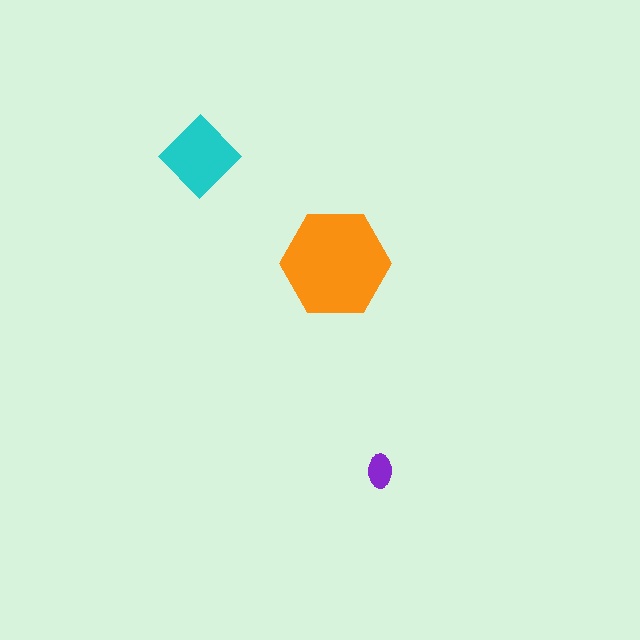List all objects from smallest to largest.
The purple ellipse, the cyan diamond, the orange hexagon.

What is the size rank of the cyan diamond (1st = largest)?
2nd.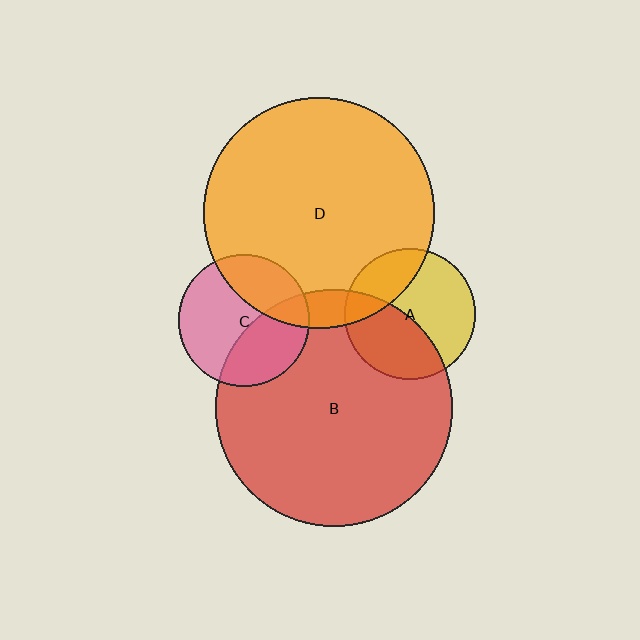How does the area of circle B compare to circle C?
Approximately 3.3 times.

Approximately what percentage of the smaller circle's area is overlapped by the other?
Approximately 40%.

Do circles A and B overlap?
Yes.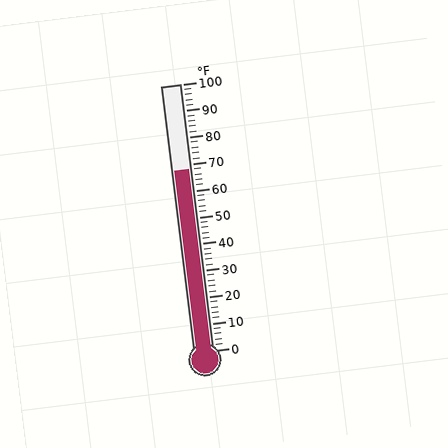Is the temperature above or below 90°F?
The temperature is below 90°F.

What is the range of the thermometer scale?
The thermometer scale ranges from 0°F to 100°F.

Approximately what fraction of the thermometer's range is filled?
The thermometer is filled to approximately 70% of its range.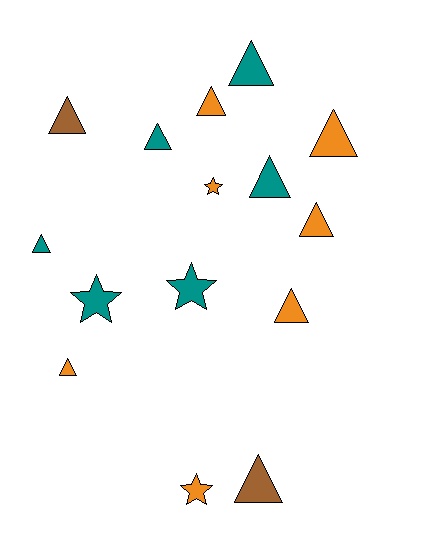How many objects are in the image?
There are 15 objects.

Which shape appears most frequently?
Triangle, with 11 objects.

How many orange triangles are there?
There are 5 orange triangles.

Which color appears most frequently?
Orange, with 7 objects.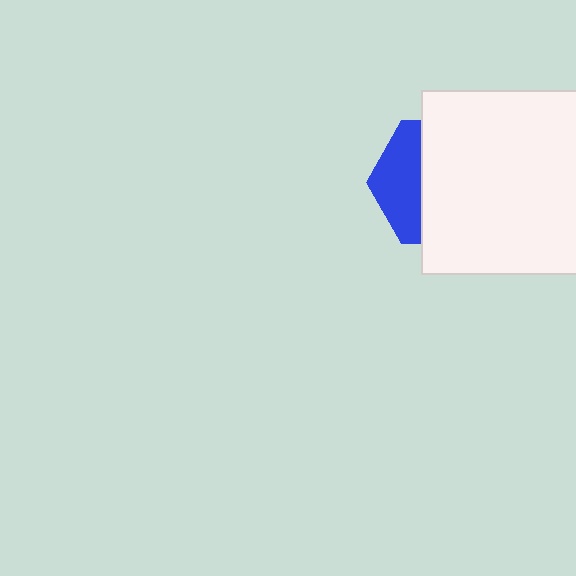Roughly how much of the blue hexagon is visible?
A small part of it is visible (roughly 35%).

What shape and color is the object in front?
The object in front is a white square.